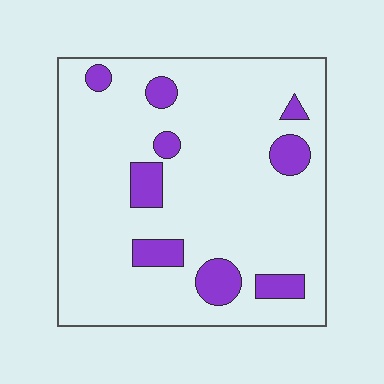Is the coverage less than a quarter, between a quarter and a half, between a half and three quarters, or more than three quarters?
Less than a quarter.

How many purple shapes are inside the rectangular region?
9.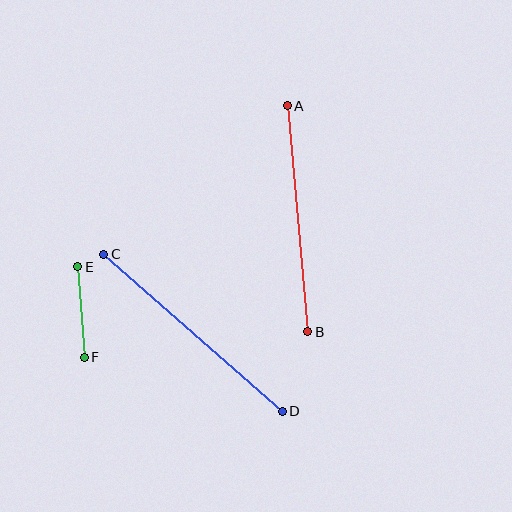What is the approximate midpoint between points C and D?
The midpoint is at approximately (193, 333) pixels.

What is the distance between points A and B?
The distance is approximately 227 pixels.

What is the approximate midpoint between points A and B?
The midpoint is at approximately (297, 219) pixels.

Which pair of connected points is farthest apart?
Points C and D are farthest apart.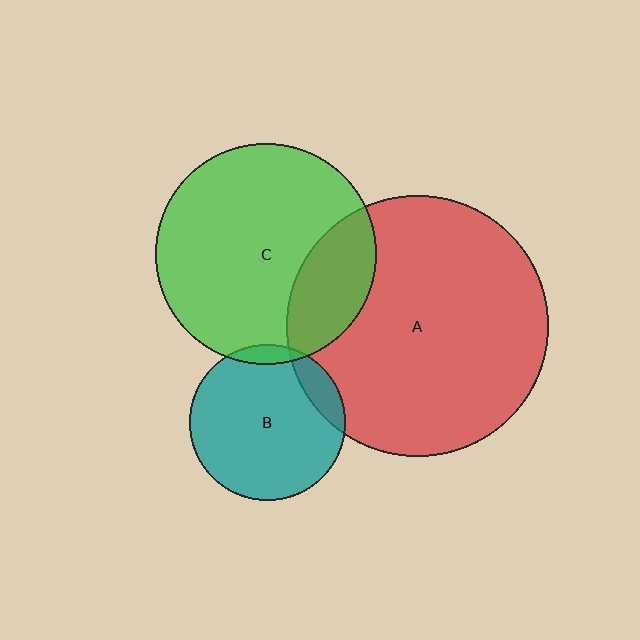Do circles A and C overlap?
Yes.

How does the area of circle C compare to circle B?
Approximately 2.0 times.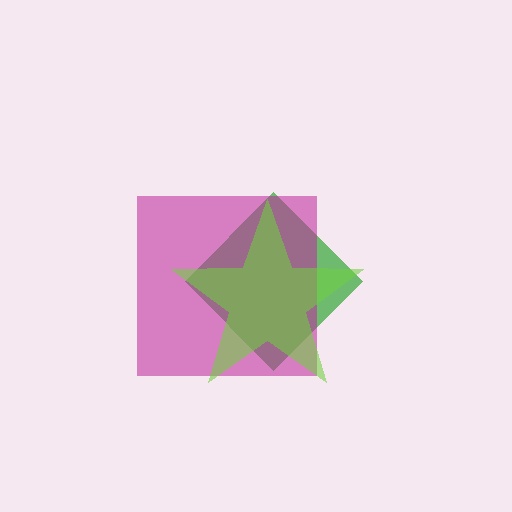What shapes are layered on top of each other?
The layered shapes are: a green diamond, a magenta square, a lime star.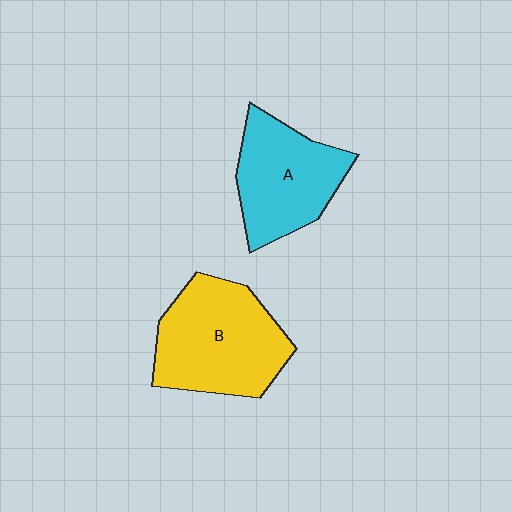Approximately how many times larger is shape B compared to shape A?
Approximately 1.2 times.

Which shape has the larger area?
Shape B (yellow).